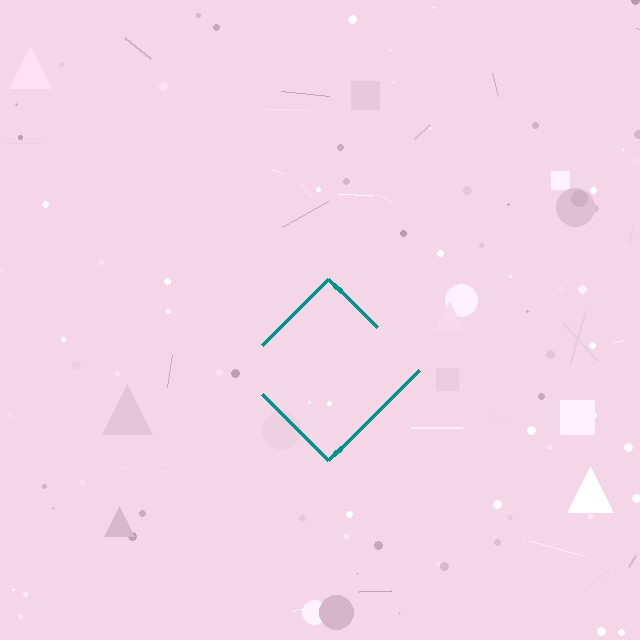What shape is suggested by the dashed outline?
The dashed outline suggests a diamond.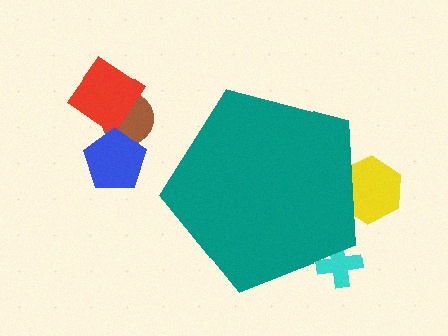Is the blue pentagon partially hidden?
No, the blue pentagon is fully visible.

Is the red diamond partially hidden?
No, the red diamond is fully visible.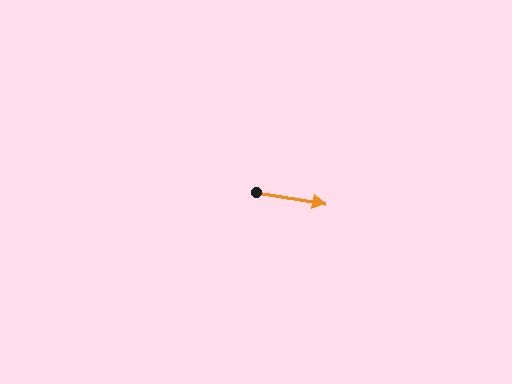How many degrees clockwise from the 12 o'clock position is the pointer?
Approximately 100 degrees.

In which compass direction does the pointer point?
East.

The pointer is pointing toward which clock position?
Roughly 3 o'clock.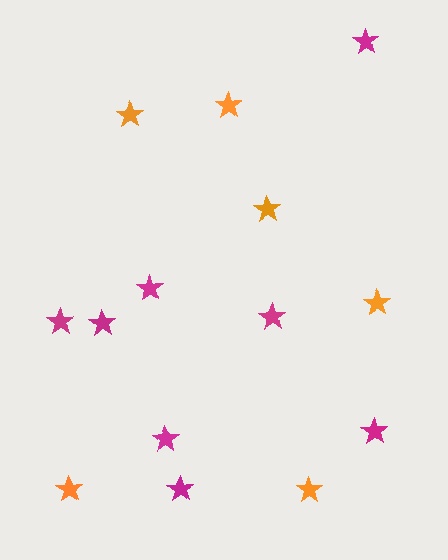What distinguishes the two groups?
There are 2 groups: one group of orange stars (6) and one group of magenta stars (8).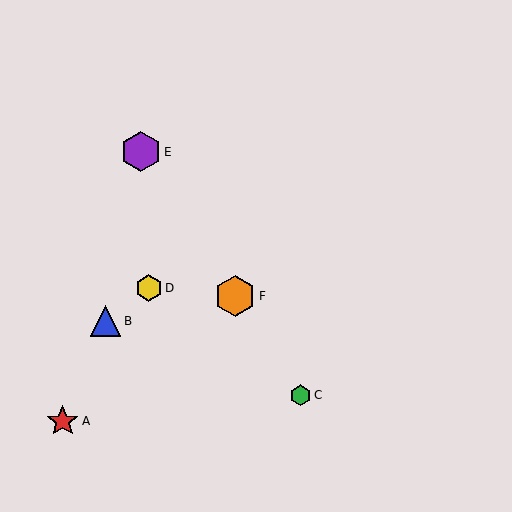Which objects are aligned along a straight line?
Objects C, E, F are aligned along a straight line.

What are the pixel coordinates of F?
Object F is at (235, 296).